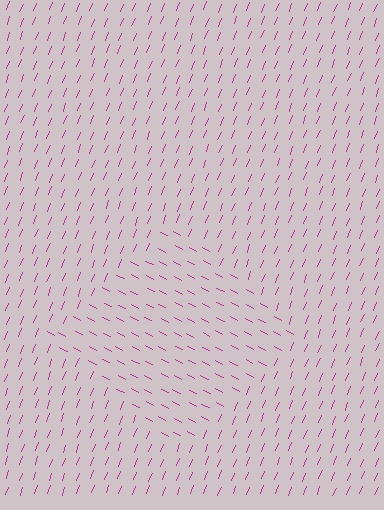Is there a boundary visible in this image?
Yes, there is a texture boundary formed by a change in line orientation.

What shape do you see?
I see a diamond.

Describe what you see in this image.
The image is filled with small magenta line segments. A diamond region in the image has lines oriented differently from the surrounding lines, creating a visible texture boundary.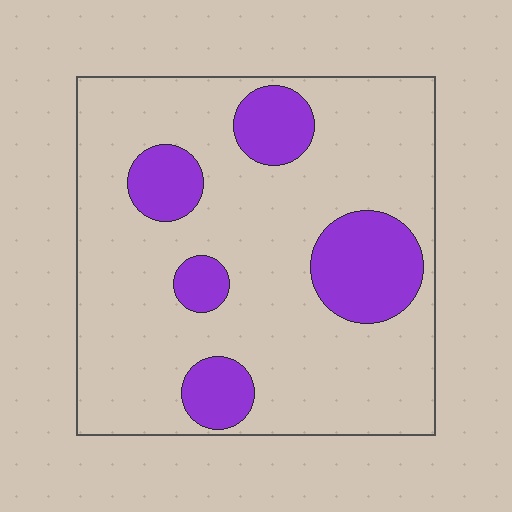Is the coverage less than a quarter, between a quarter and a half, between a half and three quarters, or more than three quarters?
Less than a quarter.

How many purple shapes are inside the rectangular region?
5.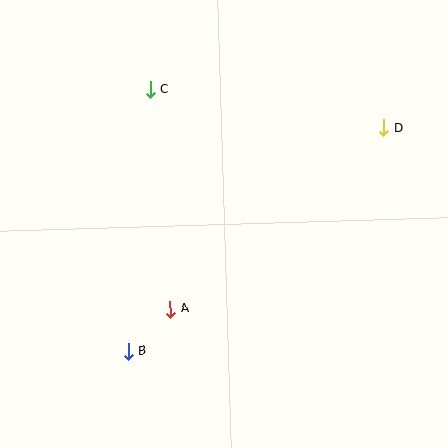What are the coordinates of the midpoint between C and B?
The midpoint between C and B is at (139, 220).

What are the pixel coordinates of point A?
Point A is at (170, 309).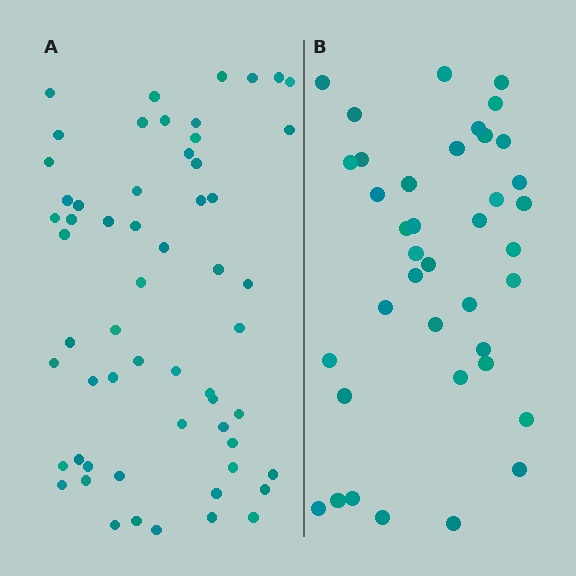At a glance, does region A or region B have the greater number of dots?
Region A (the left region) has more dots.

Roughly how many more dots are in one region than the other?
Region A has approximately 20 more dots than region B.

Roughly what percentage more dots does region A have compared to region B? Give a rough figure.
About 50% more.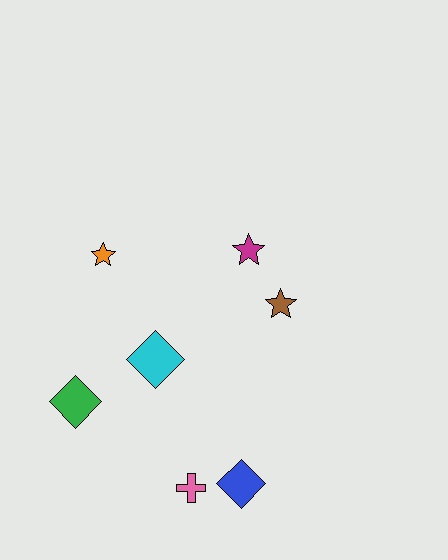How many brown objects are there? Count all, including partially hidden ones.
There is 1 brown object.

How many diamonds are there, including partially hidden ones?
There are 3 diamonds.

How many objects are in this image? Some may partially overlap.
There are 7 objects.